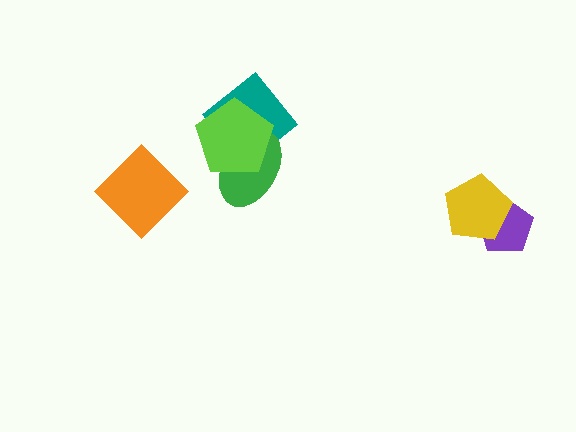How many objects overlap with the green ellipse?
2 objects overlap with the green ellipse.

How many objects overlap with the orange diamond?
0 objects overlap with the orange diamond.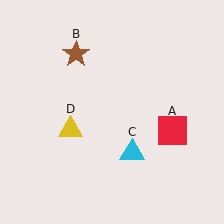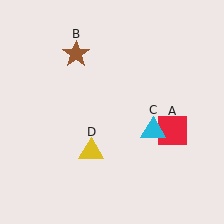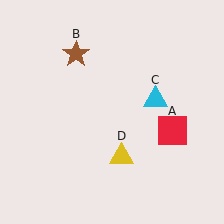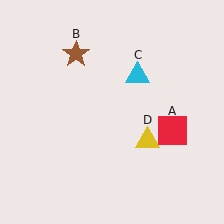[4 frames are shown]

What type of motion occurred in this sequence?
The cyan triangle (object C), yellow triangle (object D) rotated counterclockwise around the center of the scene.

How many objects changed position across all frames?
2 objects changed position: cyan triangle (object C), yellow triangle (object D).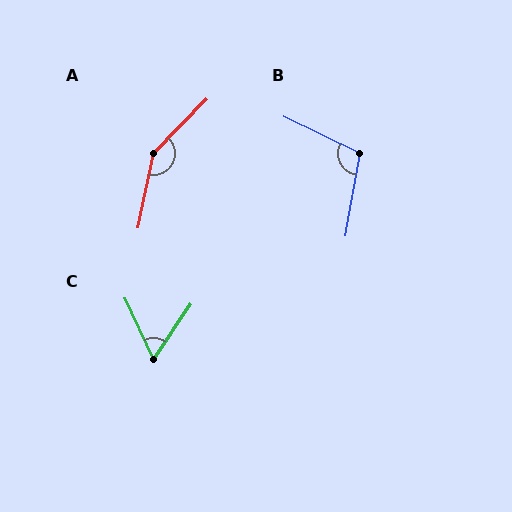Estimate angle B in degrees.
Approximately 106 degrees.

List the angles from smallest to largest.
C (59°), B (106°), A (146°).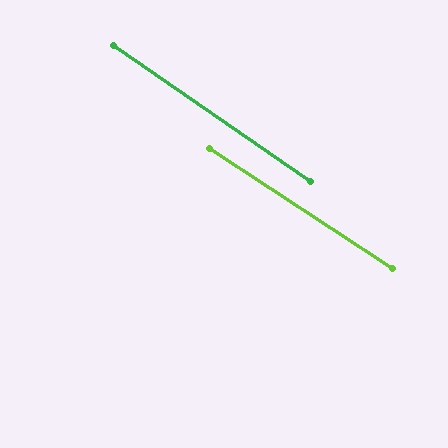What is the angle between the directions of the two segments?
Approximately 1 degree.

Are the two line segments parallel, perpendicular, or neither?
Parallel — their directions differ by only 1.4°.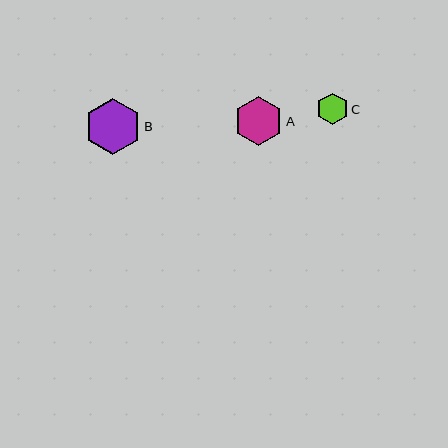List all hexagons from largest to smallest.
From largest to smallest: B, A, C.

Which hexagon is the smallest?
Hexagon C is the smallest with a size of approximately 31 pixels.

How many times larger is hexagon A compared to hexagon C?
Hexagon A is approximately 1.6 times the size of hexagon C.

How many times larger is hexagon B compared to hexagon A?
Hexagon B is approximately 1.2 times the size of hexagon A.